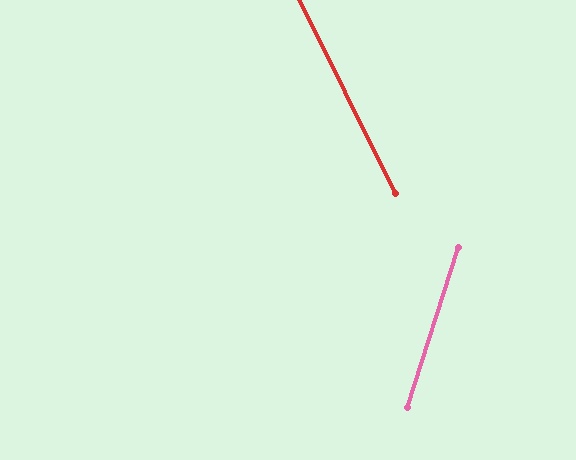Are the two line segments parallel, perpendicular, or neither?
Neither parallel nor perpendicular — they differ by about 44°.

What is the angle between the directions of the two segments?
Approximately 44 degrees.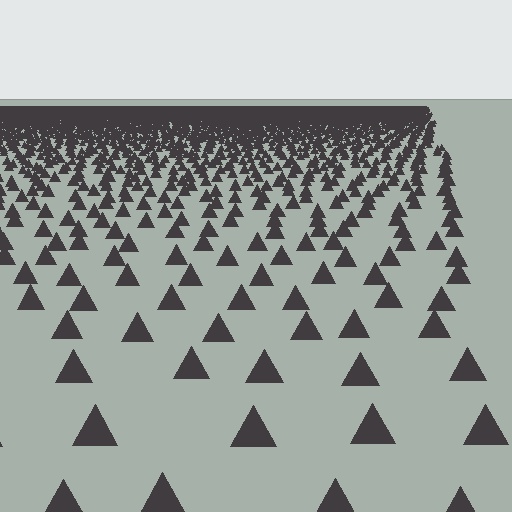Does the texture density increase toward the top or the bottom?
Density increases toward the top.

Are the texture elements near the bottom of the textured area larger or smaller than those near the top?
Larger. Near the bottom, elements are closer to the viewer and appear at a bigger on-screen size.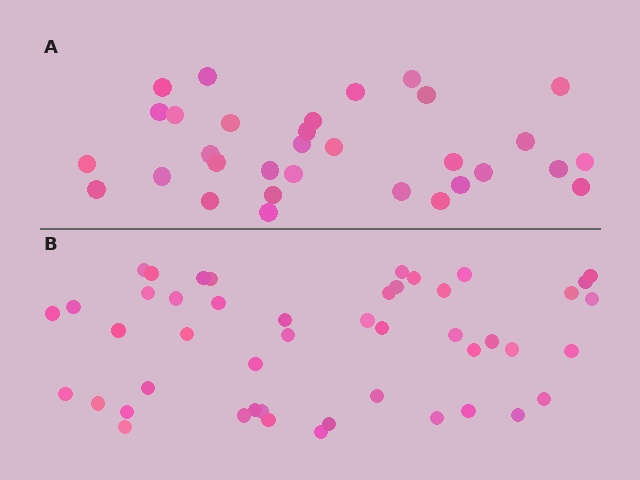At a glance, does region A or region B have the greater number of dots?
Region B (the bottom region) has more dots.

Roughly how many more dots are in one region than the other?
Region B has approximately 15 more dots than region A.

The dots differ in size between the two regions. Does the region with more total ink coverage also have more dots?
No. Region A has more total ink coverage because its dots are larger, but region B actually contains more individual dots. Total area can be misleading — the number of items is what matters here.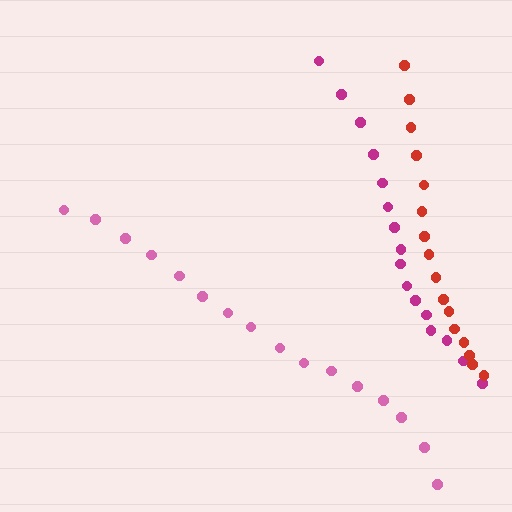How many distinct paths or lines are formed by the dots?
There are 3 distinct paths.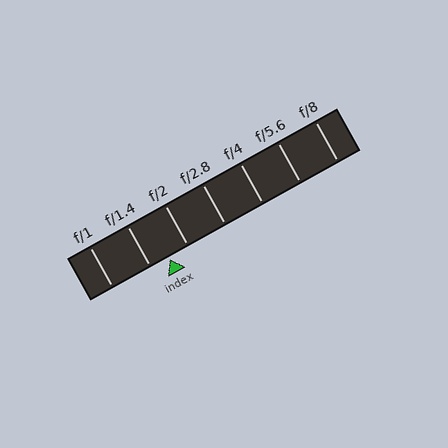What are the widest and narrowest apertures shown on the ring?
The widest aperture shown is f/1 and the narrowest is f/8.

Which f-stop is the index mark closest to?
The index mark is closest to f/1.4.